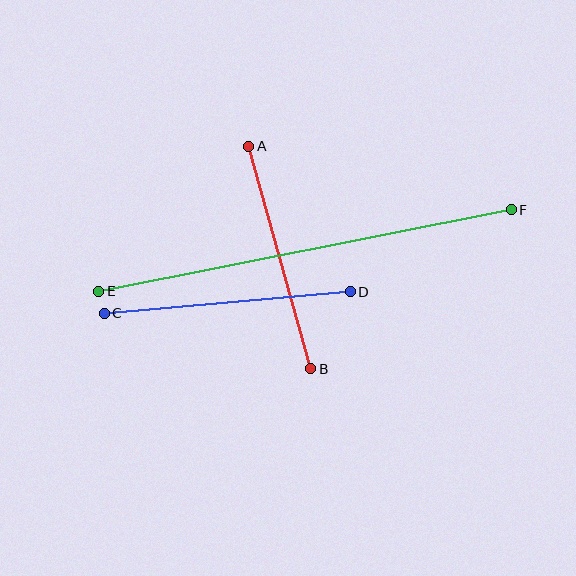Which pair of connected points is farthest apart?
Points E and F are farthest apart.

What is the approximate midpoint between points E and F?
The midpoint is at approximately (305, 251) pixels.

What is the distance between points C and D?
The distance is approximately 247 pixels.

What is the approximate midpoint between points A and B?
The midpoint is at approximately (280, 257) pixels.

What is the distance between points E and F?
The distance is approximately 421 pixels.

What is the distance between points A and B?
The distance is approximately 231 pixels.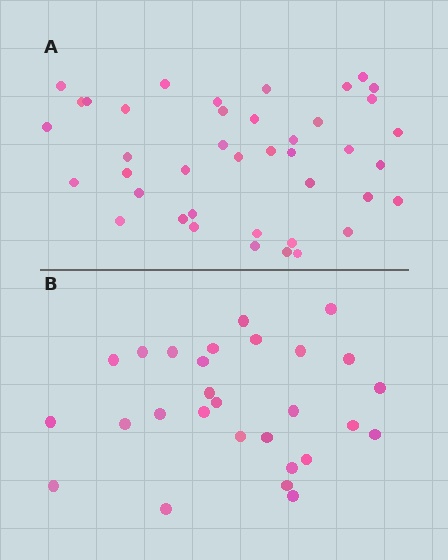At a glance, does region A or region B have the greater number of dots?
Region A (the top region) has more dots.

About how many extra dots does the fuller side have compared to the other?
Region A has approximately 15 more dots than region B.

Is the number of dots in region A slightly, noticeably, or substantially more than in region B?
Region A has substantially more. The ratio is roughly 1.5 to 1.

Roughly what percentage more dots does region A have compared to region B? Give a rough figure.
About 45% more.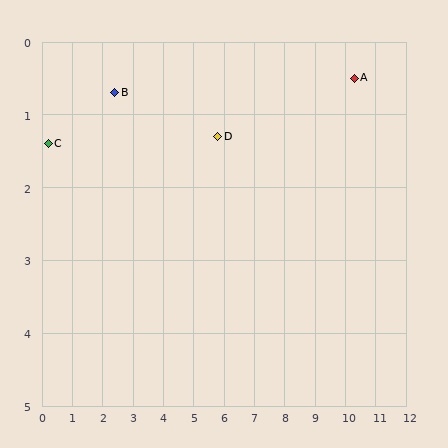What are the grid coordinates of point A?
Point A is at approximately (10.3, 0.5).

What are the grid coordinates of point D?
Point D is at approximately (5.8, 1.3).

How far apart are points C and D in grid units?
Points C and D are about 5.6 grid units apart.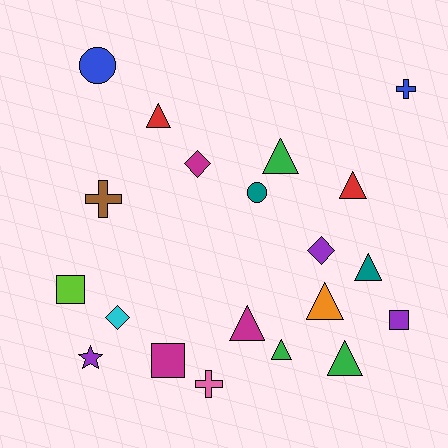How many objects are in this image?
There are 20 objects.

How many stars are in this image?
There is 1 star.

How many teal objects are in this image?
There are 2 teal objects.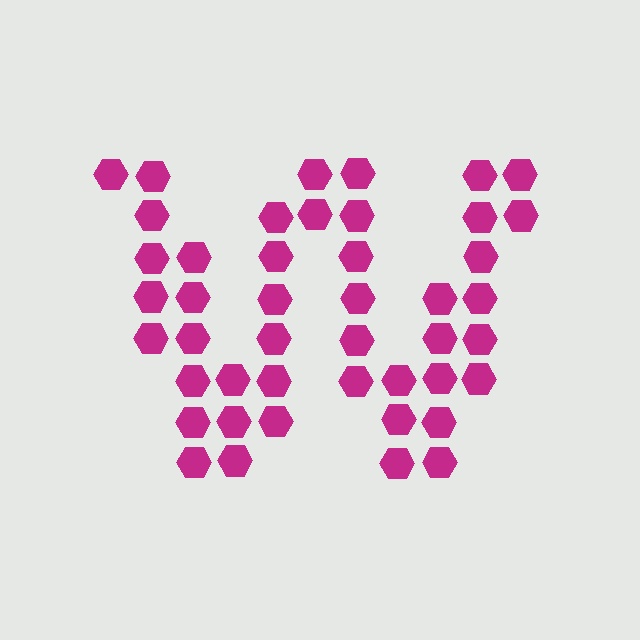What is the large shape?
The large shape is the letter W.